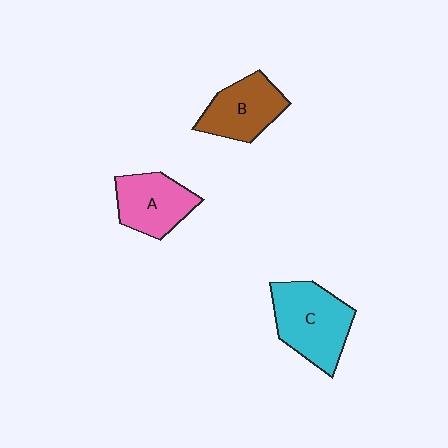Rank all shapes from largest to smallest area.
From largest to smallest: C (cyan), B (brown), A (pink).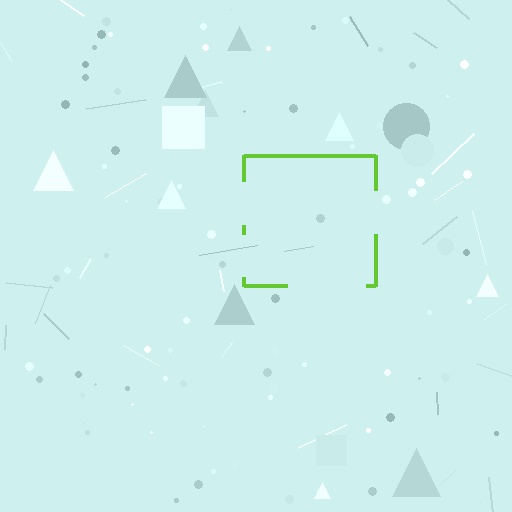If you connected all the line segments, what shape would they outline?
They would outline a square.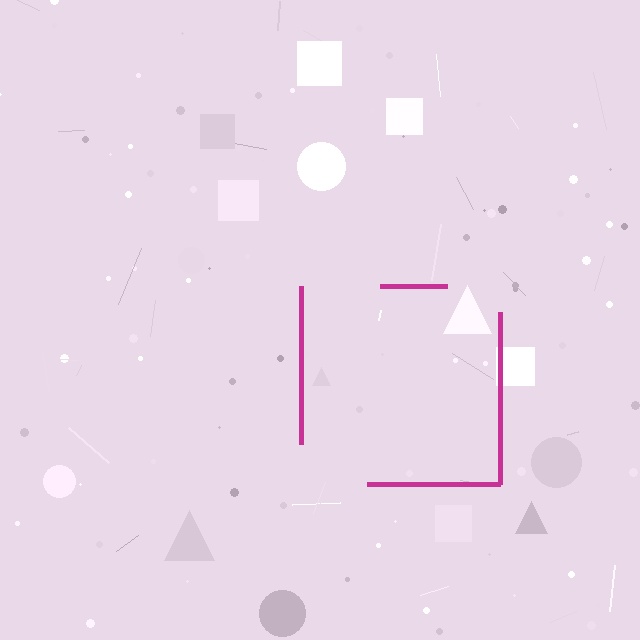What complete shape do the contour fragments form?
The contour fragments form a square.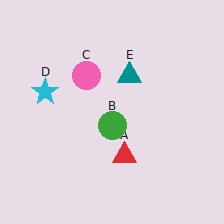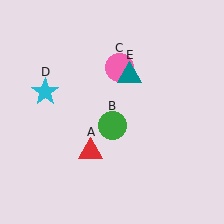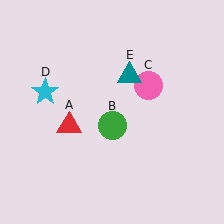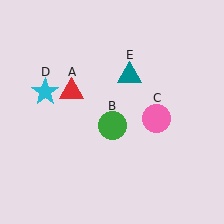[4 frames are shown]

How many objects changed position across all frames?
2 objects changed position: red triangle (object A), pink circle (object C).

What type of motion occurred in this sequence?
The red triangle (object A), pink circle (object C) rotated clockwise around the center of the scene.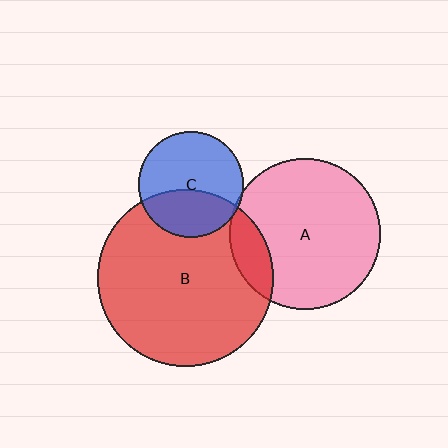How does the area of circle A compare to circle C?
Approximately 2.1 times.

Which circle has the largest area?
Circle B (red).